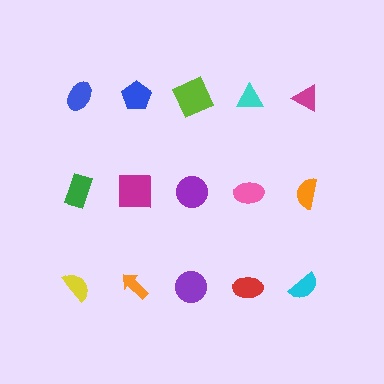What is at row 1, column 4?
A cyan triangle.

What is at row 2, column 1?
A green rectangle.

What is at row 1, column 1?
A blue ellipse.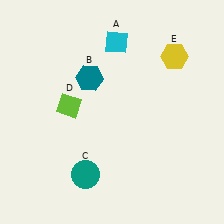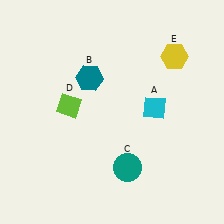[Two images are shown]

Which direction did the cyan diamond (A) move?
The cyan diamond (A) moved down.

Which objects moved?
The objects that moved are: the cyan diamond (A), the teal circle (C).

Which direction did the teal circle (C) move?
The teal circle (C) moved right.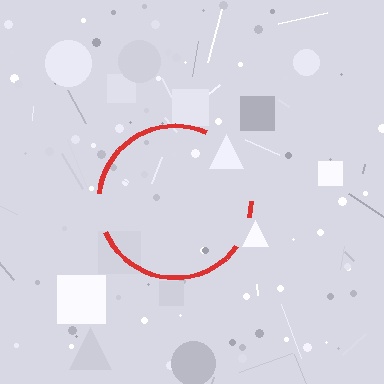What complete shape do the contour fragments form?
The contour fragments form a circle.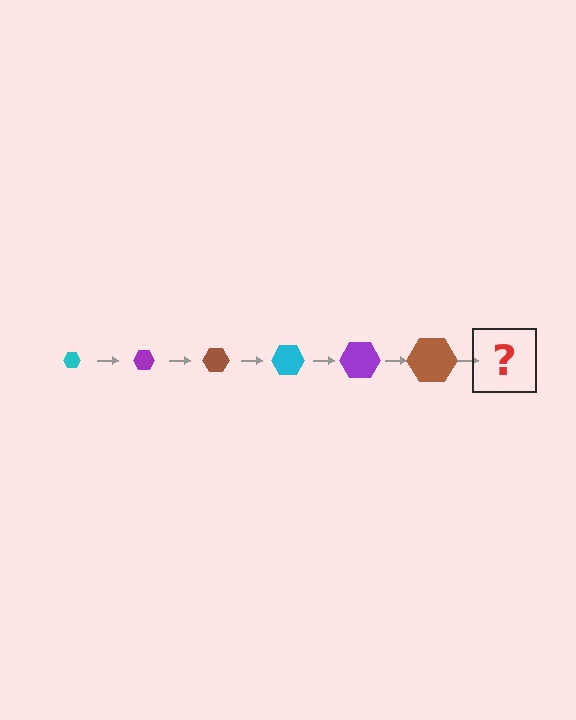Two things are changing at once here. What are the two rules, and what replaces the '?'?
The two rules are that the hexagon grows larger each step and the color cycles through cyan, purple, and brown. The '?' should be a cyan hexagon, larger than the previous one.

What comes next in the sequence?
The next element should be a cyan hexagon, larger than the previous one.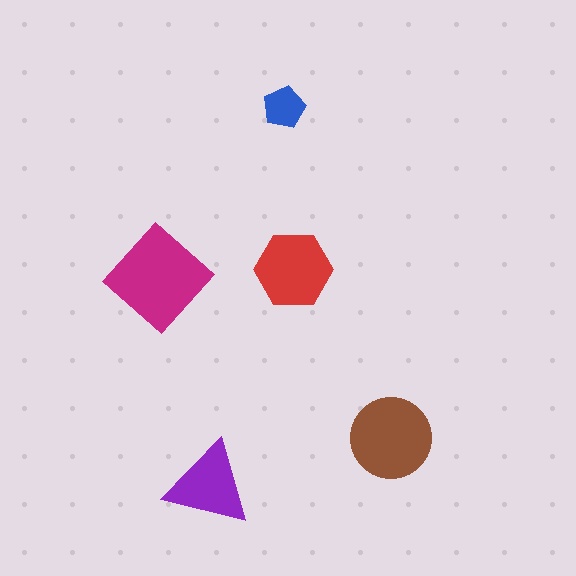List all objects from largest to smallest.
The magenta diamond, the brown circle, the red hexagon, the purple triangle, the blue pentagon.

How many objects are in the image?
There are 5 objects in the image.